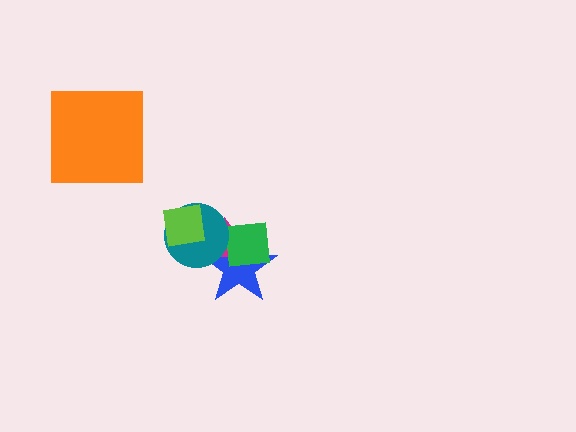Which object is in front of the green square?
The teal circle is in front of the green square.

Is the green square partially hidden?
Yes, it is partially covered by another shape.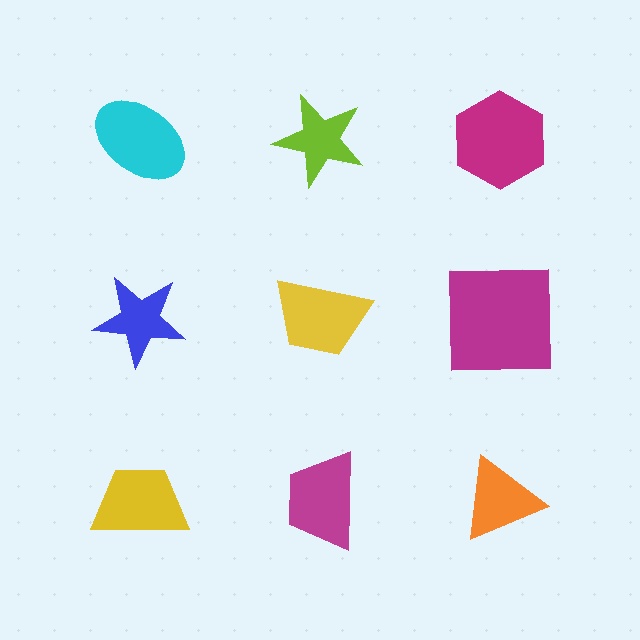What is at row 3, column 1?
A yellow trapezoid.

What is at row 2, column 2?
A yellow trapezoid.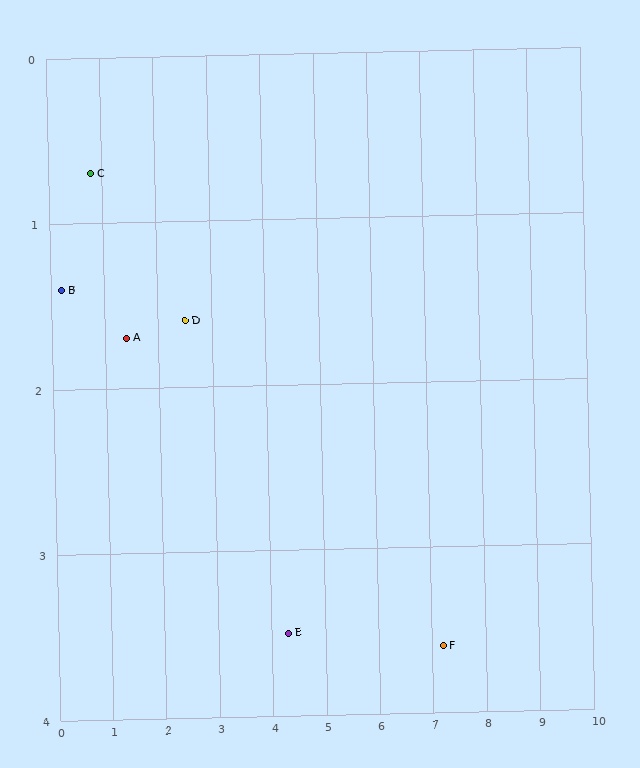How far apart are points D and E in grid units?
Points D and E are about 2.6 grid units apart.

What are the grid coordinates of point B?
Point B is at approximately (0.2, 1.4).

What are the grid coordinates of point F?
Point F is at approximately (7.2, 3.6).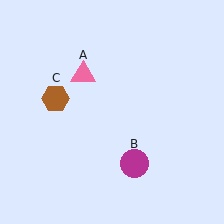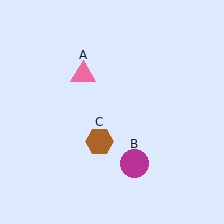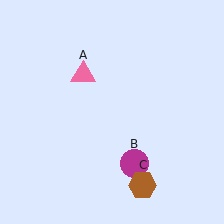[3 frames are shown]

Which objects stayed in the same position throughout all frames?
Pink triangle (object A) and magenta circle (object B) remained stationary.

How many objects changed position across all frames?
1 object changed position: brown hexagon (object C).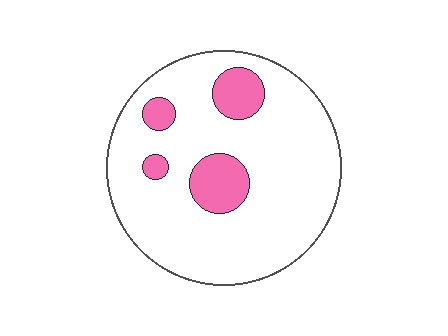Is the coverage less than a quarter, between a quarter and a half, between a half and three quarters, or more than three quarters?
Less than a quarter.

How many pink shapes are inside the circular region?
4.